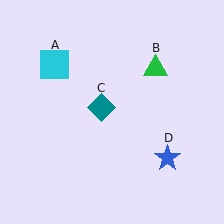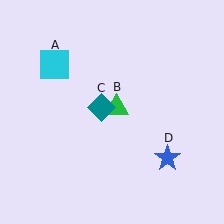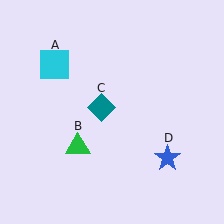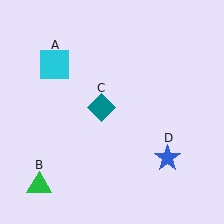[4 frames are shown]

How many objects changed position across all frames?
1 object changed position: green triangle (object B).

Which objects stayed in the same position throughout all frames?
Cyan square (object A) and teal diamond (object C) and blue star (object D) remained stationary.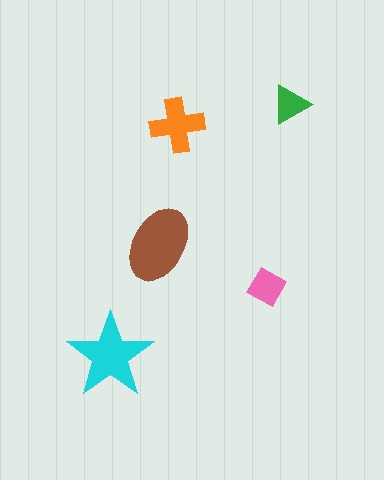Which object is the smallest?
The green triangle.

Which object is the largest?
The brown ellipse.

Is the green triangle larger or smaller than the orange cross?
Smaller.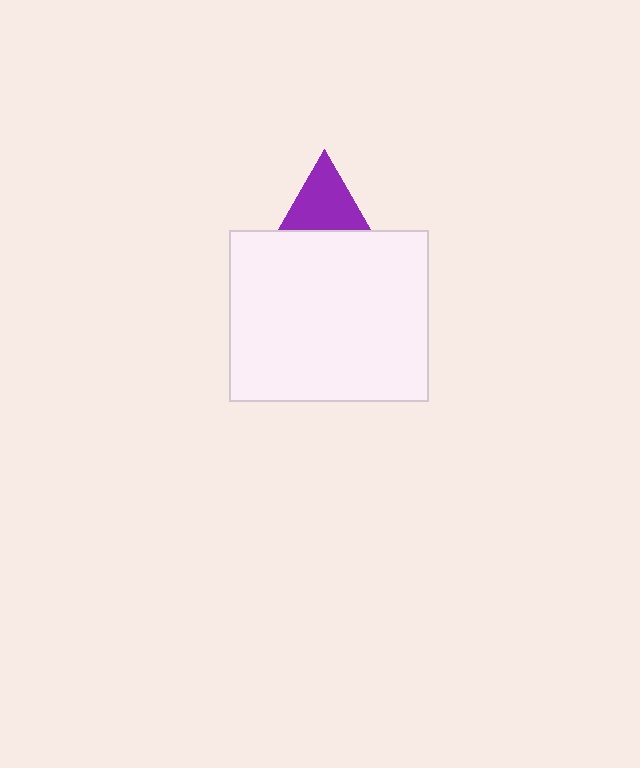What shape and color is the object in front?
The object in front is a white rectangle.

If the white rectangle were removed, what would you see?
You would see the complete purple triangle.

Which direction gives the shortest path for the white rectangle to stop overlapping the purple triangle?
Moving down gives the shortest separation.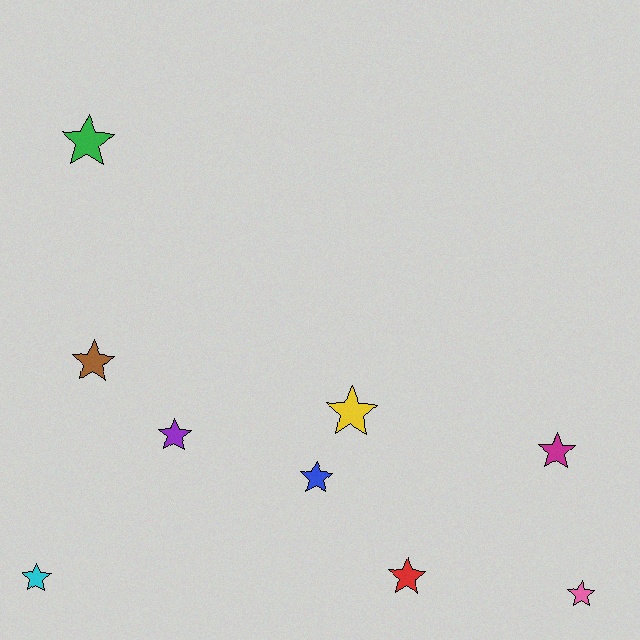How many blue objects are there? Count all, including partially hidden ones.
There is 1 blue object.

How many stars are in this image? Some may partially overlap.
There are 9 stars.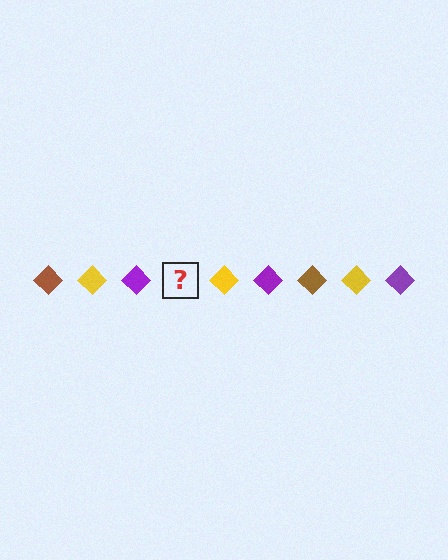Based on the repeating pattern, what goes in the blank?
The blank should be a brown diamond.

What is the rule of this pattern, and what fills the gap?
The rule is that the pattern cycles through brown, yellow, purple diamonds. The gap should be filled with a brown diamond.